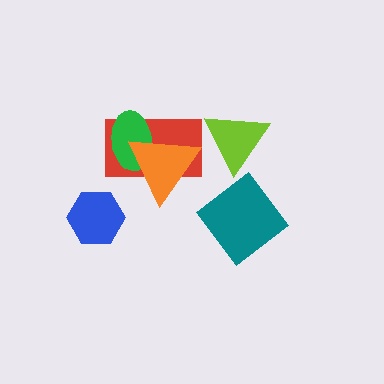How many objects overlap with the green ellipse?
2 objects overlap with the green ellipse.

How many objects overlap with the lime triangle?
0 objects overlap with the lime triangle.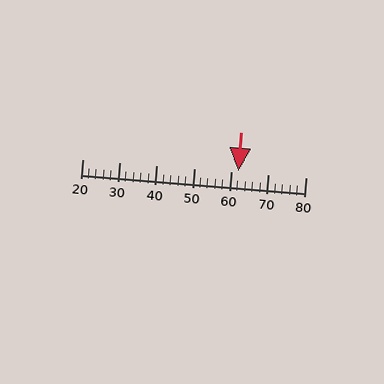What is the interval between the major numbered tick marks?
The major tick marks are spaced 10 units apart.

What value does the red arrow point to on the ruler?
The red arrow points to approximately 62.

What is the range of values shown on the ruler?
The ruler shows values from 20 to 80.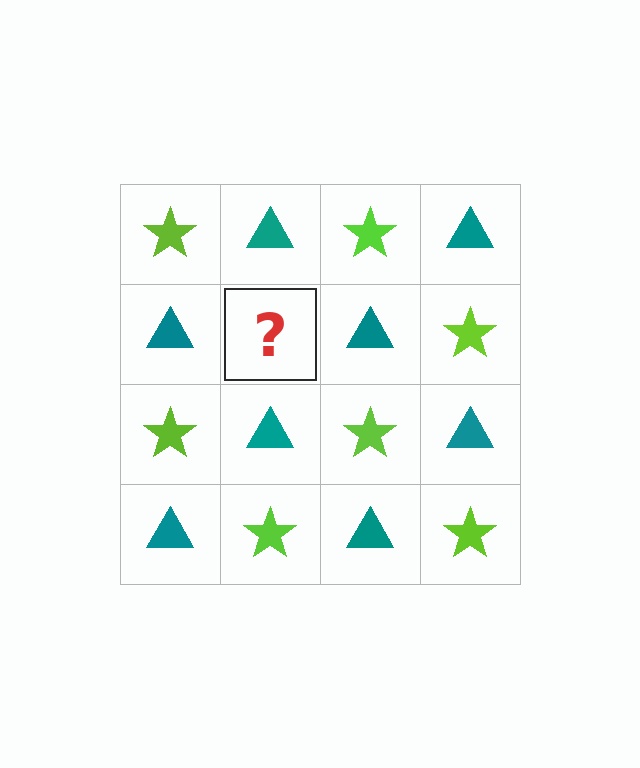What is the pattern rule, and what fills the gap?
The rule is that it alternates lime star and teal triangle in a checkerboard pattern. The gap should be filled with a lime star.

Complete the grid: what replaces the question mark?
The question mark should be replaced with a lime star.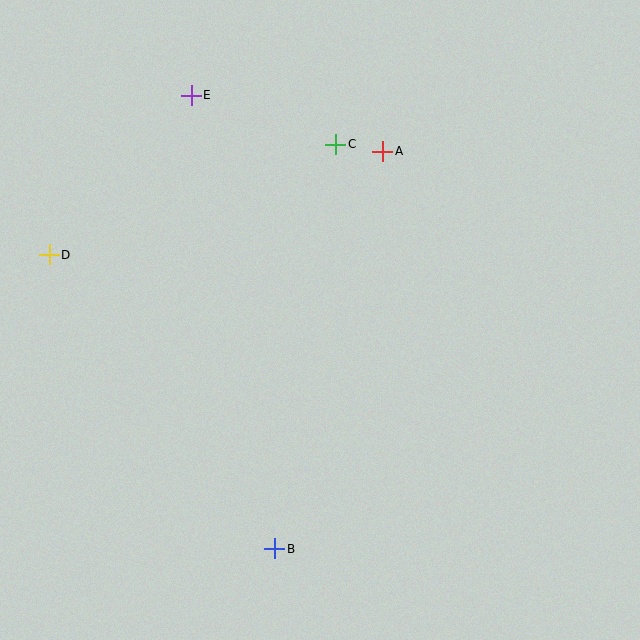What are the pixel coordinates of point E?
Point E is at (191, 95).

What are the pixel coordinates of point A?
Point A is at (383, 151).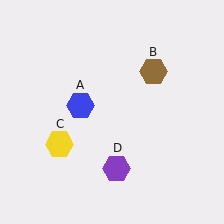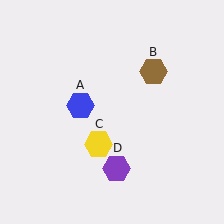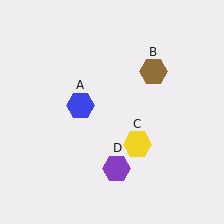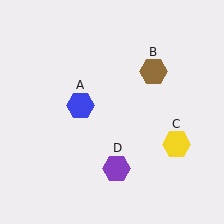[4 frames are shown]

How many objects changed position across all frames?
1 object changed position: yellow hexagon (object C).